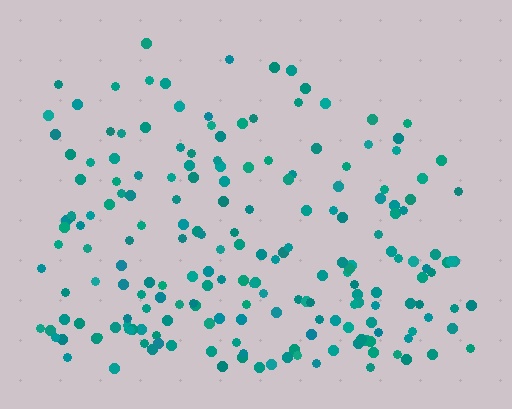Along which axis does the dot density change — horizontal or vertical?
Vertical.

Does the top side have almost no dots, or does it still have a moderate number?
Still a moderate number, just noticeably fewer than the bottom.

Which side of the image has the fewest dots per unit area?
The top.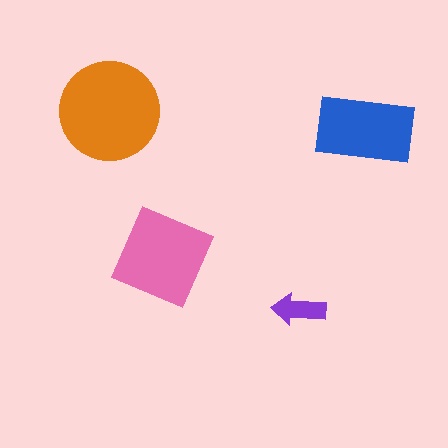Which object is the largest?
The orange circle.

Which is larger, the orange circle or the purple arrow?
The orange circle.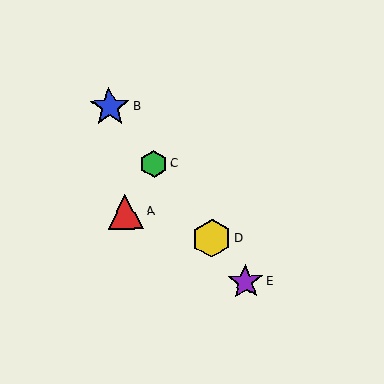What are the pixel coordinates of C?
Object C is at (154, 164).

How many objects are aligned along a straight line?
4 objects (B, C, D, E) are aligned along a straight line.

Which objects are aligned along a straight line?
Objects B, C, D, E are aligned along a straight line.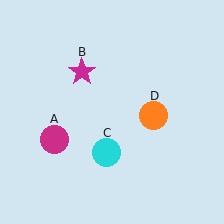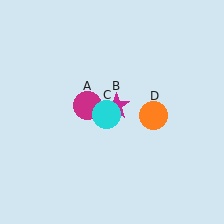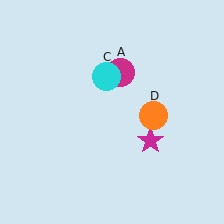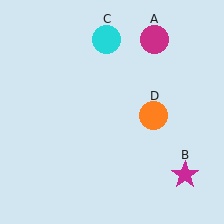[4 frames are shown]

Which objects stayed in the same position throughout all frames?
Orange circle (object D) remained stationary.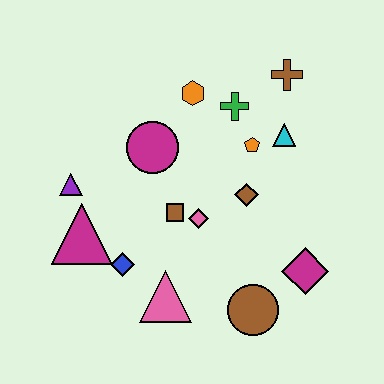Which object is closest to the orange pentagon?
The cyan triangle is closest to the orange pentagon.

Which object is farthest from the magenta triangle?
The brown cross is farthest from the magenta triangle.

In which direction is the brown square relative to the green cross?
The brown square is below the green cross.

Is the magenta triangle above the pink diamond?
No